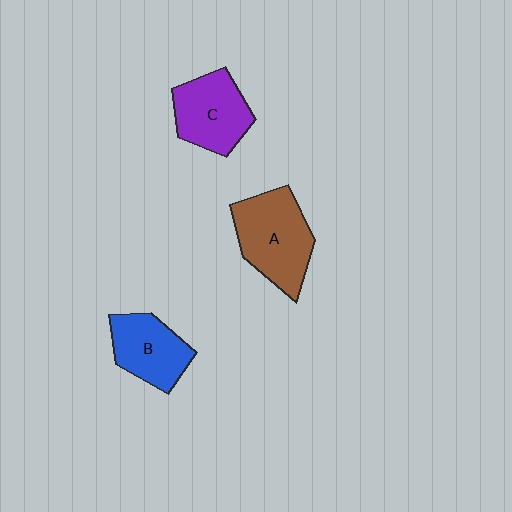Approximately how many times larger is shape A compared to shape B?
Approximately 1.4 times.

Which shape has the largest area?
Shape A (brown).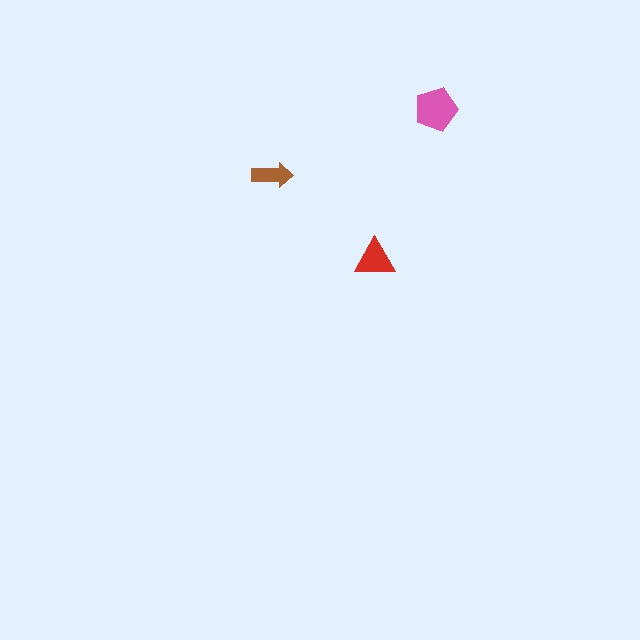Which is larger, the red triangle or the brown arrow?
The red triangle.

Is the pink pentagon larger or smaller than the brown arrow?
Larger.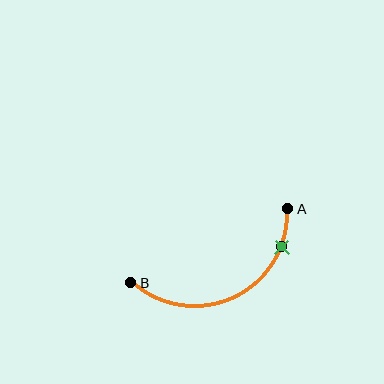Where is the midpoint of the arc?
The arc midpoint is the point on the curve farthest from the straight line joining A and B. It sits below that line.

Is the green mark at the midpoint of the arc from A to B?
No. The green mark lies on the arc but is closer to endpoint A. The arc midpoint would be at the point on the curve equidistant along the arc from both A and B.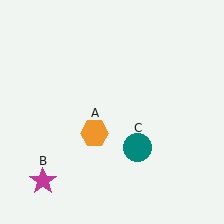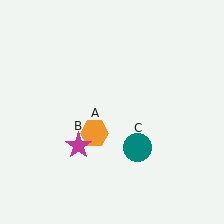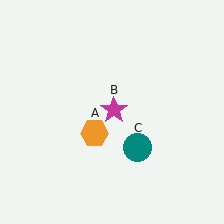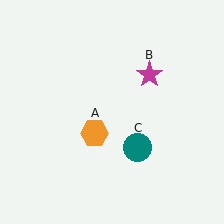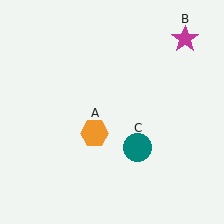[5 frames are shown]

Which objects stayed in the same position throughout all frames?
Orange hexagon (object A) and teal circle (object C) remained stationary.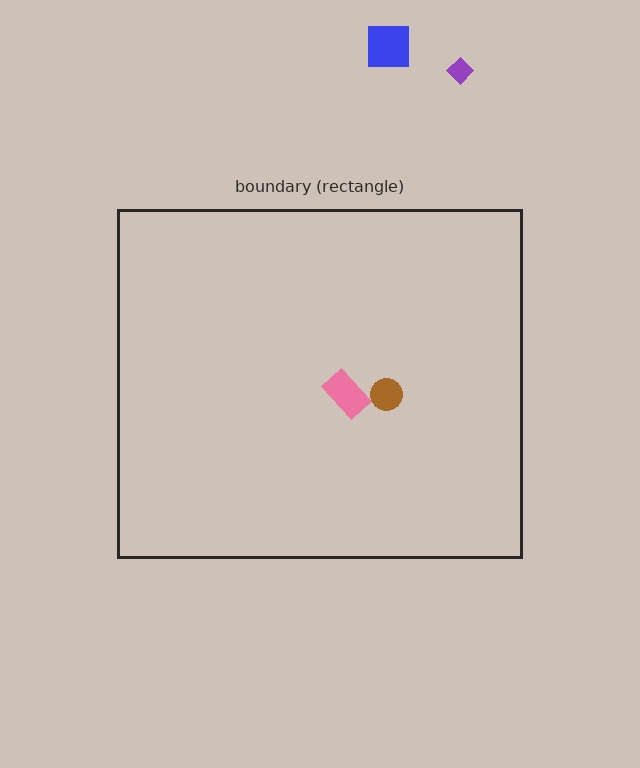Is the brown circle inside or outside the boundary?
Inside.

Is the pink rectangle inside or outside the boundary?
Inside.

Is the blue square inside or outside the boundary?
Outside.